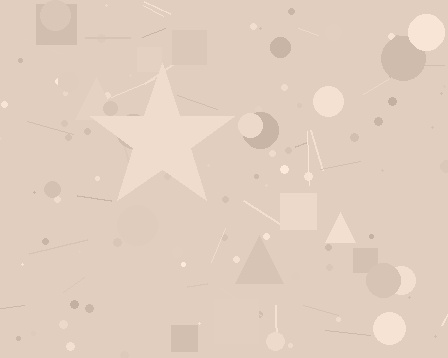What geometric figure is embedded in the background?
A star is embedded in the background.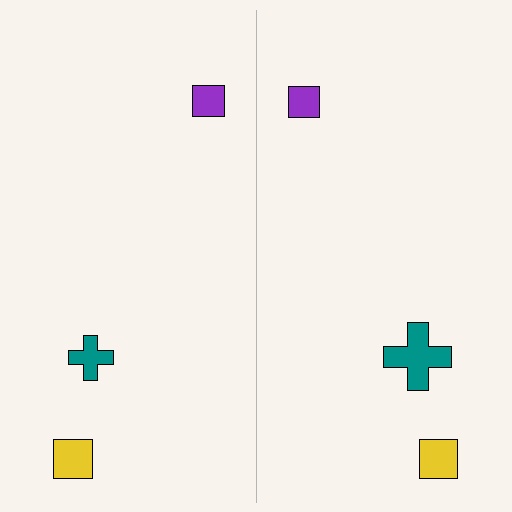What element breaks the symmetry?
The teal cross on the right side has a different size than its mirror counterpart.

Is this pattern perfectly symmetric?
No, the pattern is not perfectly symmetric. The teal cross on the right side has a different size than its mirror counterpart.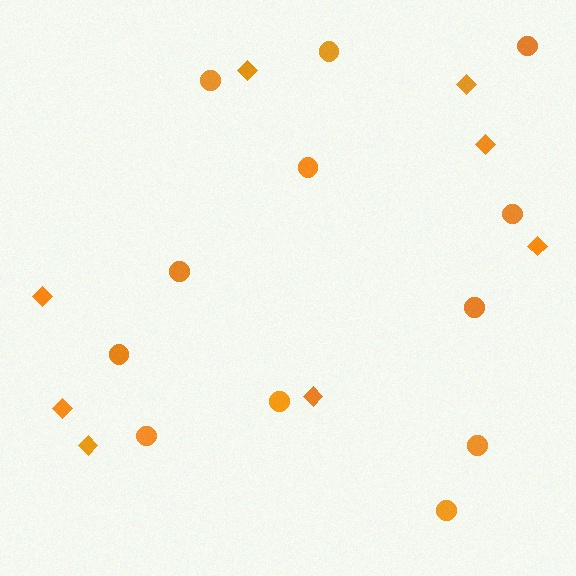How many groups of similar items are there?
There are 2 groups: one group of circles (12) and one group of diamonds (8).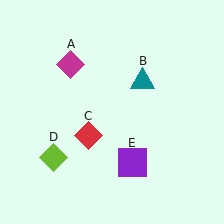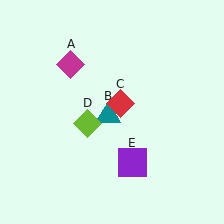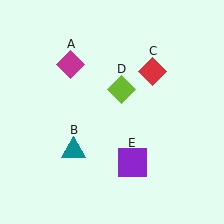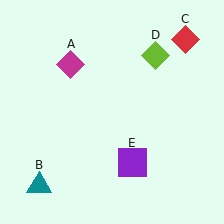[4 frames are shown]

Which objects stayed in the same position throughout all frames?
Magenta diamond (object A) and purple square (object E) remained stationary.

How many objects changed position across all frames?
3 objects changed position: teal triangle (object B), red diamond (object C), lime diamond (object D).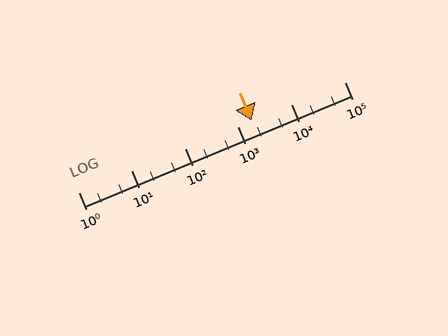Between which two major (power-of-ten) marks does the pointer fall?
The pointer is between 1000 and 10000.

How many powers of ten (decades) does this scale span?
The scale spans 5 decades, from 1 to 100000.